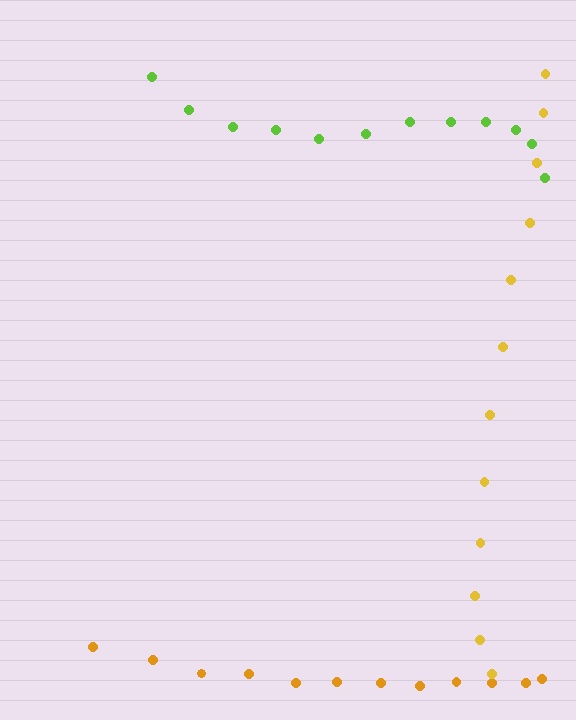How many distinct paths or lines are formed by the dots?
There are 3 distinct paths.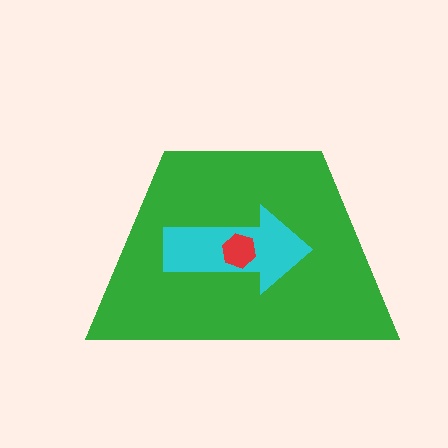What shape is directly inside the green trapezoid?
The cyan arrow.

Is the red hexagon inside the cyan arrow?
Yes.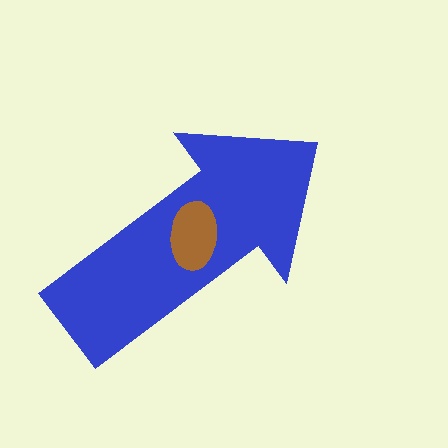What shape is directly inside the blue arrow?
The brown ellipse.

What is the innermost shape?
The brown ellipse.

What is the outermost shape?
The blue arrow.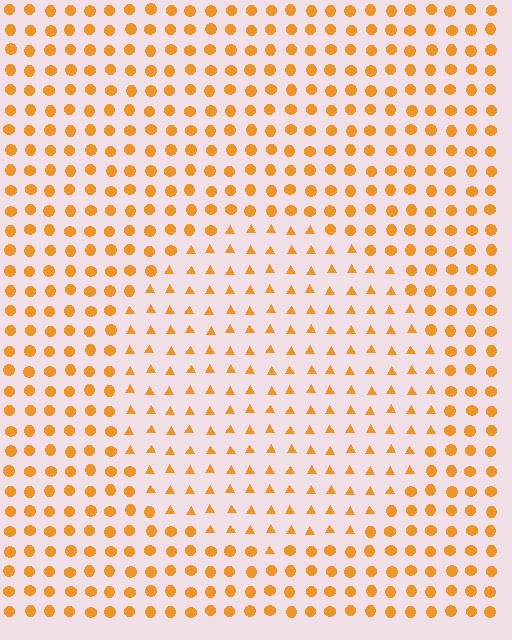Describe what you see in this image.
The image is filled with small orange elements arranged in a uniform grid. A circle-shaped region contains triangles, while the surrounding area contains circles. The boundary is defined purely by the change in element shape.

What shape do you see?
I see a circle.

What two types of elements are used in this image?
The image uses triangles inside the circle region and circles outside it.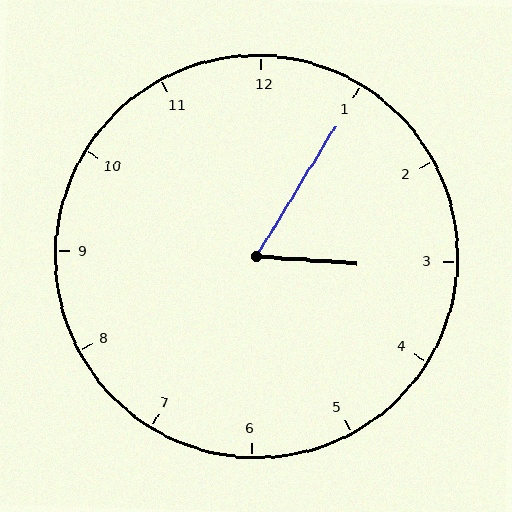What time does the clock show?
3:05.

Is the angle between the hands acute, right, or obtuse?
It is acute.